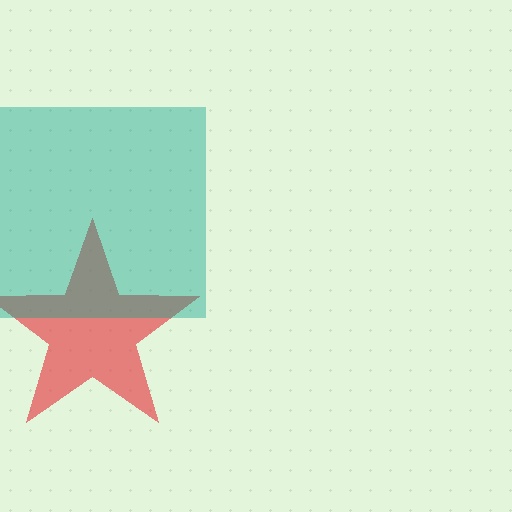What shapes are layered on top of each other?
The layered shapes are: a red star, a teal square.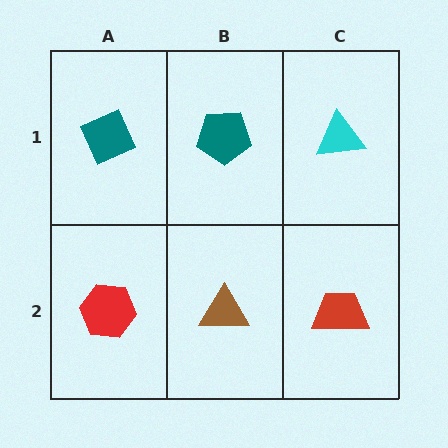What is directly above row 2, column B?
A teal pentagon.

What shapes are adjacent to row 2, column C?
A cyan triangle (row 1, column C), a brown triangle (row 2, column B).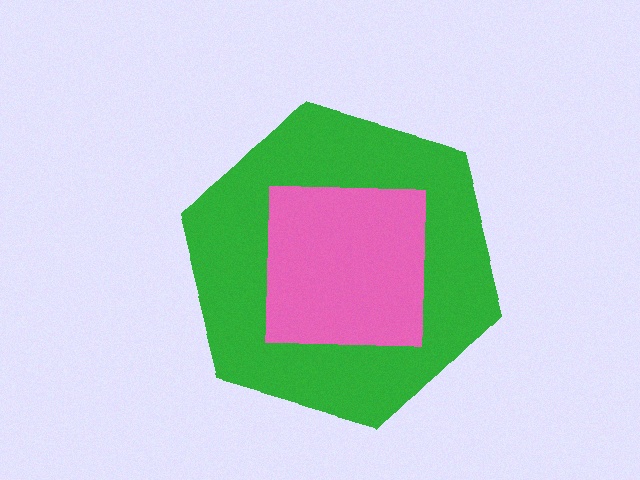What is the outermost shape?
The green hexagon.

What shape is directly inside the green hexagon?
The pink square.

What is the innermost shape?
The pink square.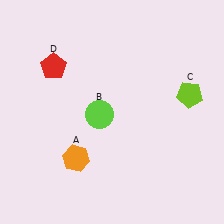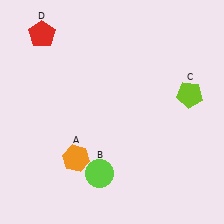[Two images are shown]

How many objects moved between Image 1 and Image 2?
2 objects moved between the two images.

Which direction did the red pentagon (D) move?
The red pentagon (D) moved up.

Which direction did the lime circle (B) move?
The lime circle (B) moved down.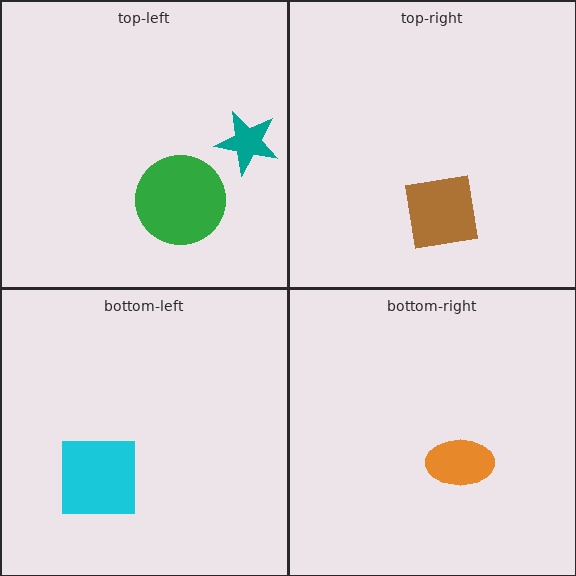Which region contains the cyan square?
The bottom-left region.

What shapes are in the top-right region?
The brown square.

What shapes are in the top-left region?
The green circle, the teal star.